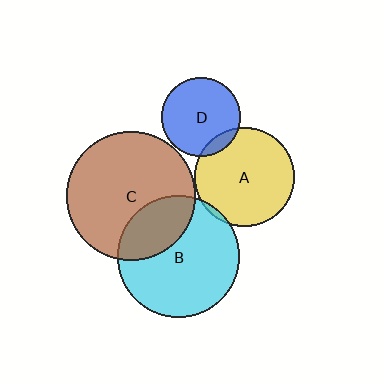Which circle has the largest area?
Circle C (brown).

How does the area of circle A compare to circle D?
Approximately 1.6 times.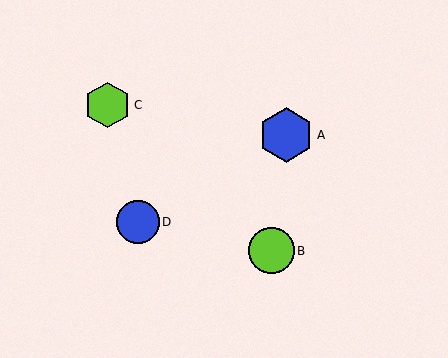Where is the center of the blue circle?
The center of the blue circle is at (138, 222).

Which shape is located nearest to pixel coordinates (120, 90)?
The lime hexagon (labeled C) at (108, 105) is nearest to that location.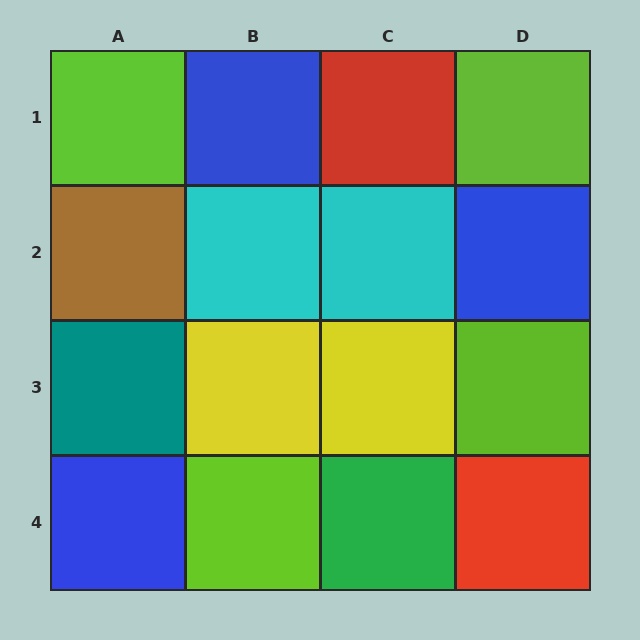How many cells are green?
1 cell is green.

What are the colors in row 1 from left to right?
Lime, blue, red, lime.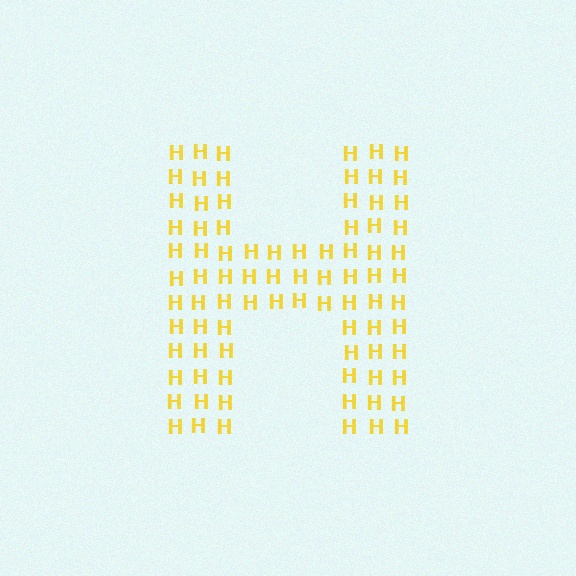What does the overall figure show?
The overall figure shows the letter H.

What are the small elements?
The small elements are letter H's.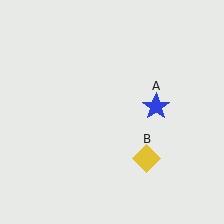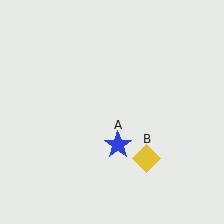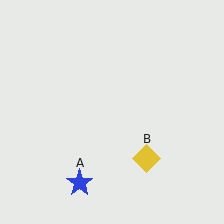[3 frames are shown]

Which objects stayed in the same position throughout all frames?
Yellow diamond (object B) remained stationary.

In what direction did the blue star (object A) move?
The blue star (object A) moved down and to the left.